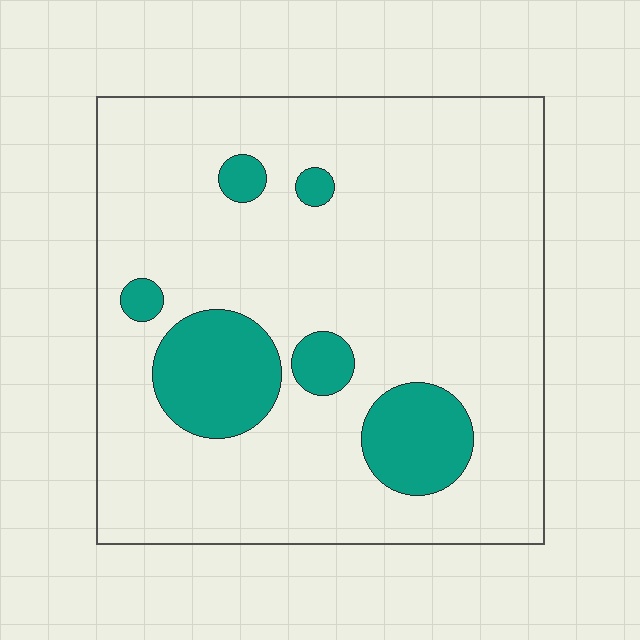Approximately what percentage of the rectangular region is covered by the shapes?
Approximately 15%.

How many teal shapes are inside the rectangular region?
6.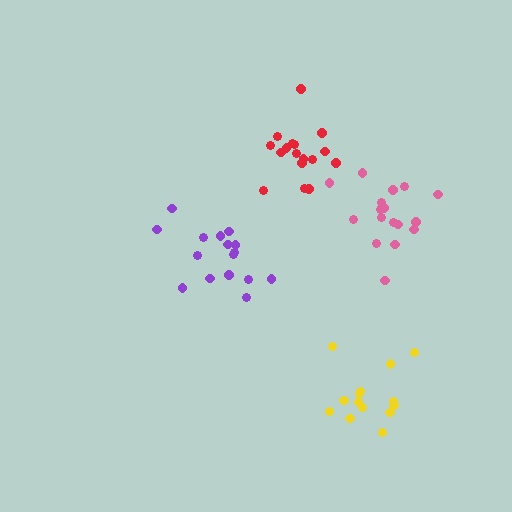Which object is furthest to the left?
The purple cluster is leftmost.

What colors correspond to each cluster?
The clusters are colored: purple, pink, yellow, red.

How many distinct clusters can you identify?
There are 4 distinct clusters.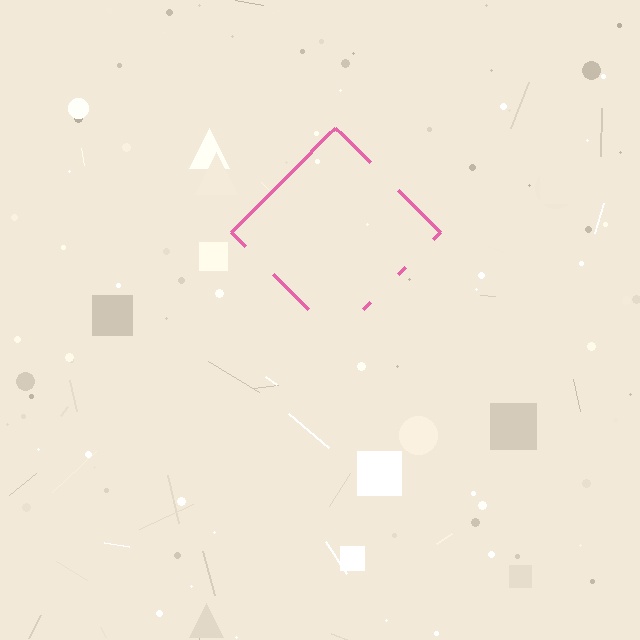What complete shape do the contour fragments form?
The contour fragments form a diamond.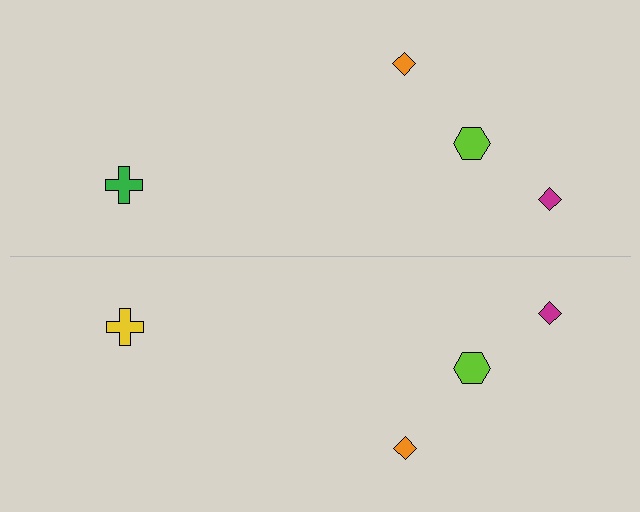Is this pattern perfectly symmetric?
No, the pattern is not perfectly symmetric. The yellow cross on the bottom side breaks the symmetry — its mirror counterpart is green.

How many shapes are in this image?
There are 8 shapes in this image.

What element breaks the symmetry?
The yellow cross on the bottom side breaks the symmetry — its mirror counterpart is green.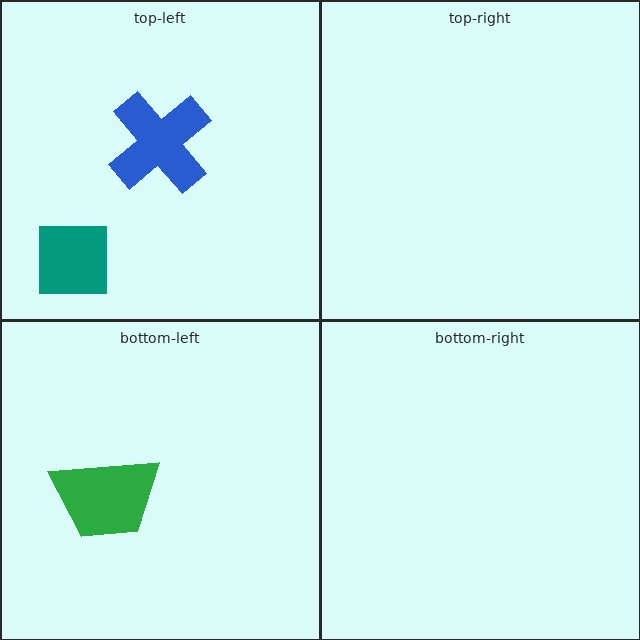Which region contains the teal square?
The top-left region.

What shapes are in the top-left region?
The blue cross, the teal square.